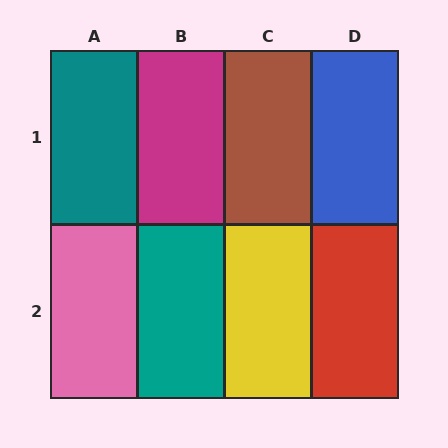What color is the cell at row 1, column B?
Magenta.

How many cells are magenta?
1 cell is magenta.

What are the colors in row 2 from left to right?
Pink, teal, yellow, red.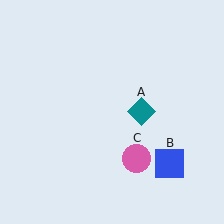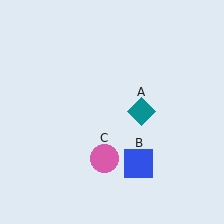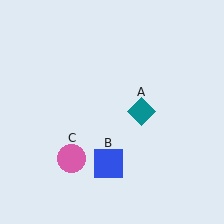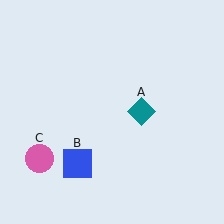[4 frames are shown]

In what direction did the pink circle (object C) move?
The pink circle (object C) moved left.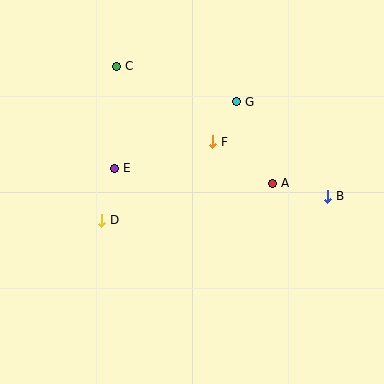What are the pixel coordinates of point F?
Point F is at (213, 142).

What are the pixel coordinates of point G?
Point G is at (237, 102).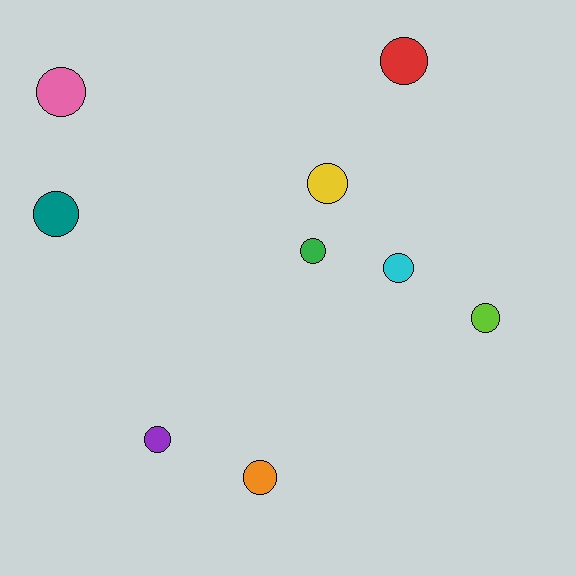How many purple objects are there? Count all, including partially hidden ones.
There is 1 purple object.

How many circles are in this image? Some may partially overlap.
There are 9 circles.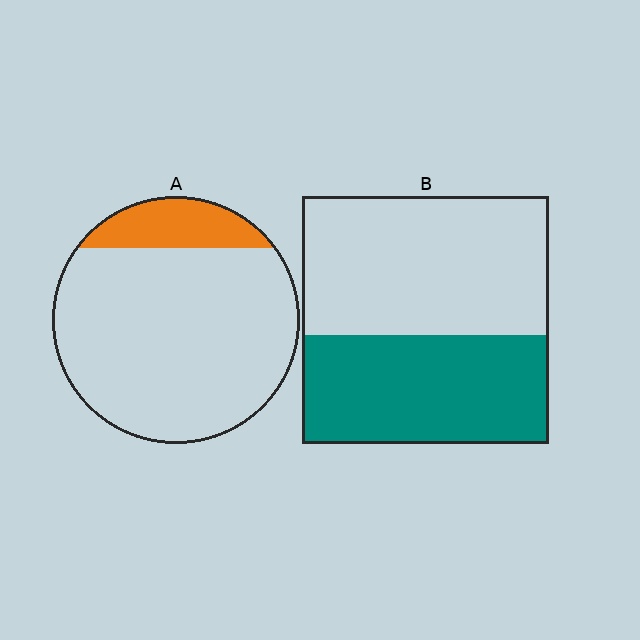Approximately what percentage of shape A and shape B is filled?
A is approximately 15% and B is approximately 45%.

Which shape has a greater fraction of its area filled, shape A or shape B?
Shape B.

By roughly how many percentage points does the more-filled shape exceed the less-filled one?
By roughly 30 percentage points (B over A).